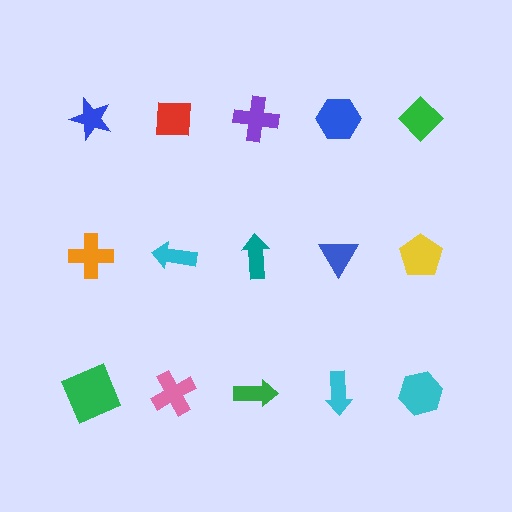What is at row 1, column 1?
A blue star.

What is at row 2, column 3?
A teal arrow.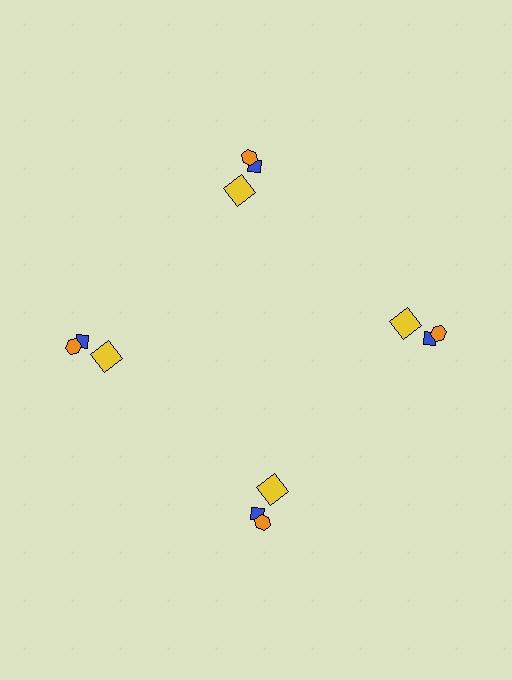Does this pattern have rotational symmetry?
Yes, this pattern has 4-fold rotational symmetry. It looks the same after rotating 90 degrees around the center.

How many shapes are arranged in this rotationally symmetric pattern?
There are 12 shapes, arranged in 4 groups of 3.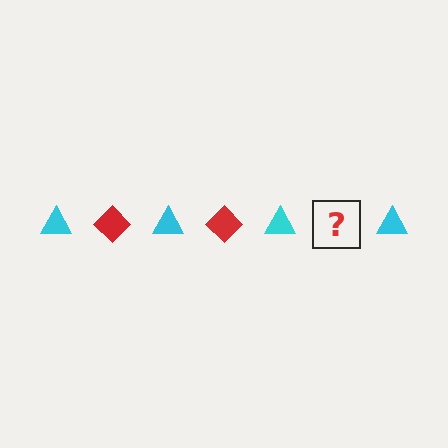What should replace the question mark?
The question mark should be replaced with a red diamond.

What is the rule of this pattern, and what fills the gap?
The rule is that the pattern alternates between cyan triangle and red diamond. The gap should be filled with a red diamond.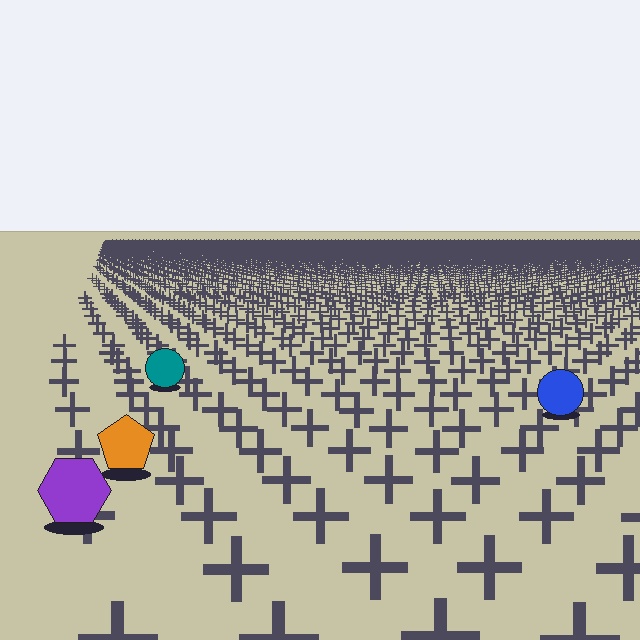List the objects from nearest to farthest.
From nearest to farthest: the purple hexagon, the orange pentagon, the blue circle, the teal circle.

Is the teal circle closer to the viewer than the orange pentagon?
No. The orange pentagon is closer — you can tell from the texture gradient: the ground texture is coarser near it.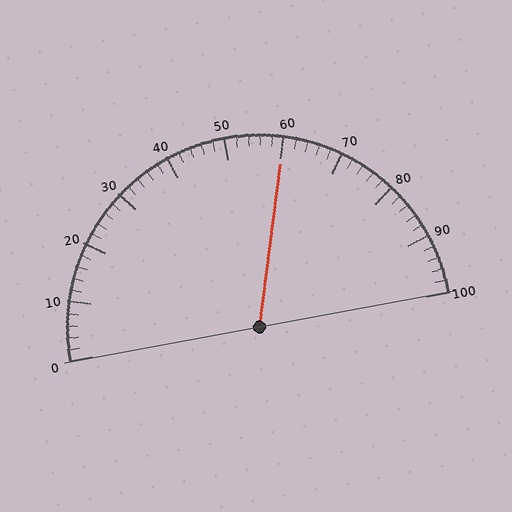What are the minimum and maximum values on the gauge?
The gauge ranges from 0 to 100.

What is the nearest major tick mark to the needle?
The nearest major tick mark is 60.